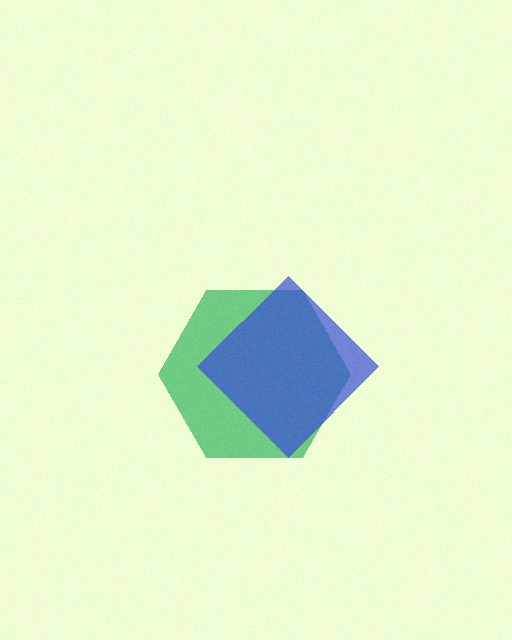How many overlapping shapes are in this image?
There are 2 overlapping shapes in the image.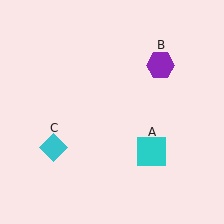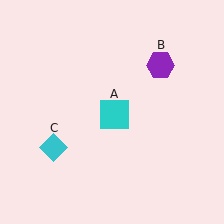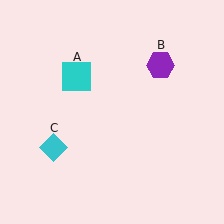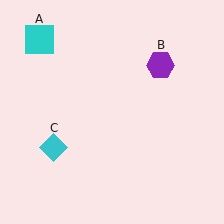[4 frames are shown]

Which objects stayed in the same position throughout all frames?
Purple hexagon (object B) and cyan diamond (object C) remained stationary.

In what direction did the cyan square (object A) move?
The cyan square (object A) moved up and to the left.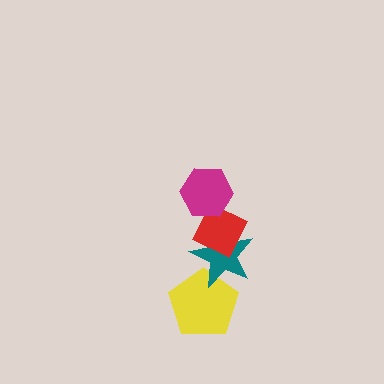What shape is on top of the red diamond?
The magenta hexagon is on top of the red diamond.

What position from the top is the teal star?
The teal star is 3rd from the top.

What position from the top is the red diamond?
The red diamond is 2nd from the top.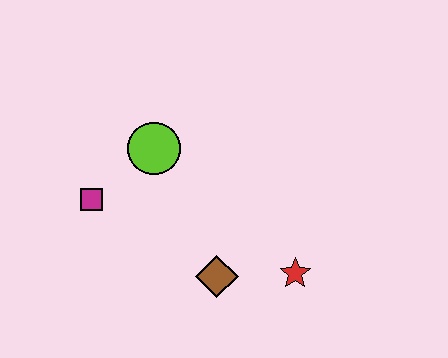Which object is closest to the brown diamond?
The red star is closest to the brown diamond.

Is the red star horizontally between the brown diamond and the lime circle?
No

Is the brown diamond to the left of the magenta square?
No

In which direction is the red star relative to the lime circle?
The red star is to the right of the lime circle.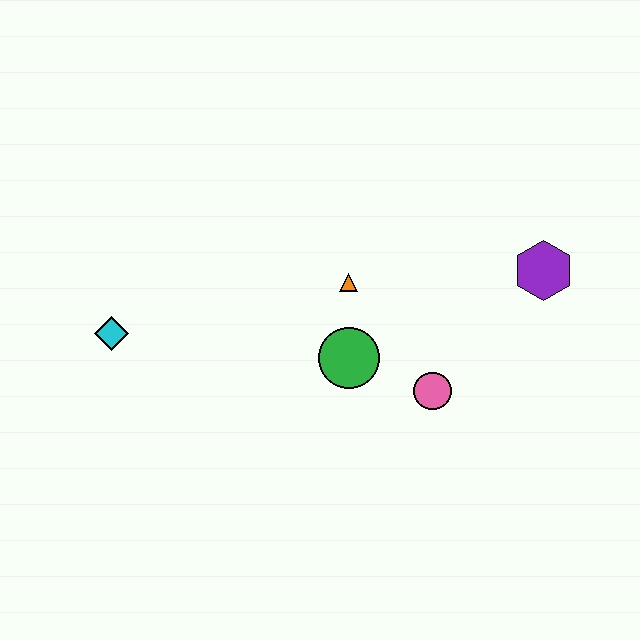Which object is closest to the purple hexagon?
The pink circle is closest to the purple hexagon.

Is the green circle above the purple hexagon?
No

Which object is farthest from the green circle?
The cyan diamond is farthest from the green circle.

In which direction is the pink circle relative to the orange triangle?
The pink circle is below the orange triangle.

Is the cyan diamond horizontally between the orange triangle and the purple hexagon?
No